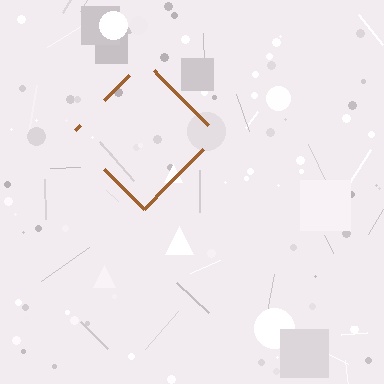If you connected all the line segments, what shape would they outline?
They would outline a diamond.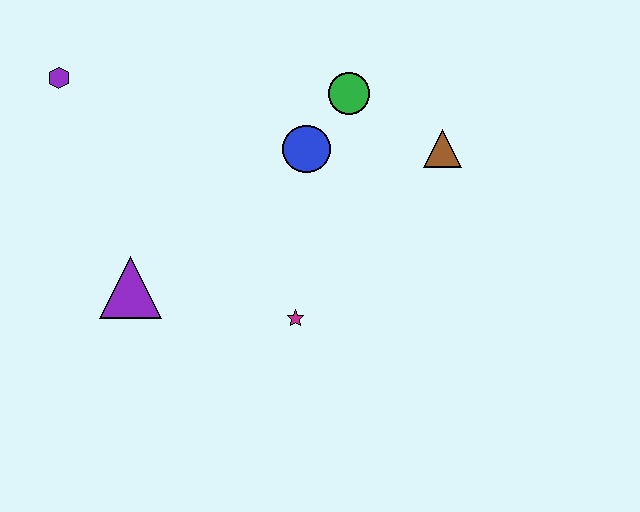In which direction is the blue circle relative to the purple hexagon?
The blue circle is to the right of the purple hexagon.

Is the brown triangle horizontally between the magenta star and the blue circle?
No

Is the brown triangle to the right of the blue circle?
Yes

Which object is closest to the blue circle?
The green circle is closest to the blue circle.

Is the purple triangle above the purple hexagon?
No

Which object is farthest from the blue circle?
The purple hexagon is farthest from the blue circle.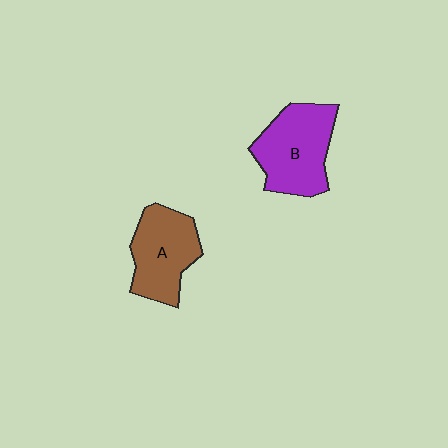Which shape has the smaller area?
Shape A (brown).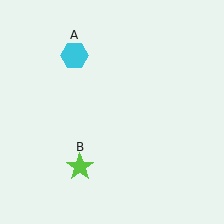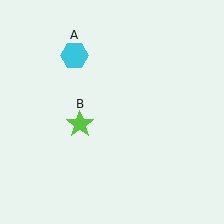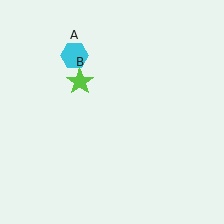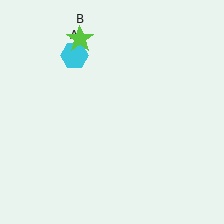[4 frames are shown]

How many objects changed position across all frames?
1 object changed position: lime star (object B).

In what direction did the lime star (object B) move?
The lime star (object B) moved up.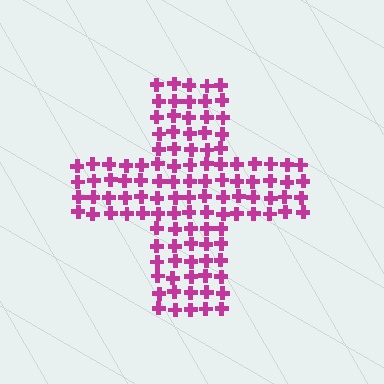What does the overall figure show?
The overall figure shows a cross.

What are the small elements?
The small elements are crosses.